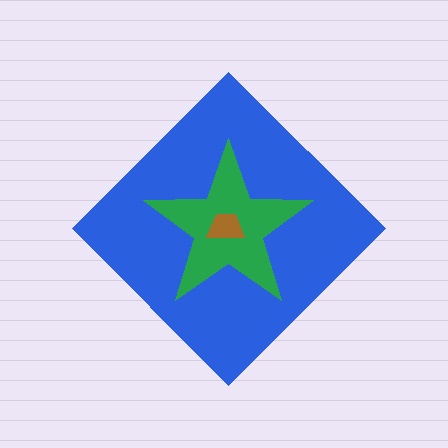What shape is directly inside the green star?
The brown trapezoid.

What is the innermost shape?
The brown trapezoid.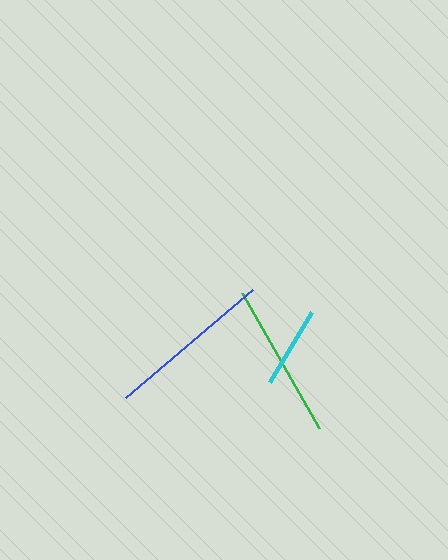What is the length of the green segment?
The green segment is approximately 155 pixels long.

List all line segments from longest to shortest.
From longest to shortest: blue, green, cyan.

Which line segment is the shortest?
The cyan line is the shortest at approximately 82 pixels.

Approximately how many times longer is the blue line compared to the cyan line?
The blue line is approximately 2.0 times the length of the cyan line.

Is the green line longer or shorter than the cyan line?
The green line is longer than the cyan line.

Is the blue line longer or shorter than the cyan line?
The blue line is longer than the cyan line.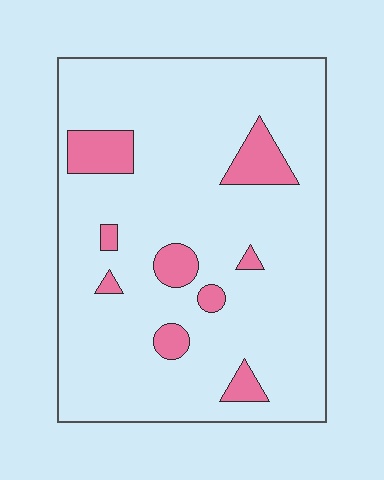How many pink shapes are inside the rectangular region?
9.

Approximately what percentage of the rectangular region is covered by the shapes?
Approximately 10%.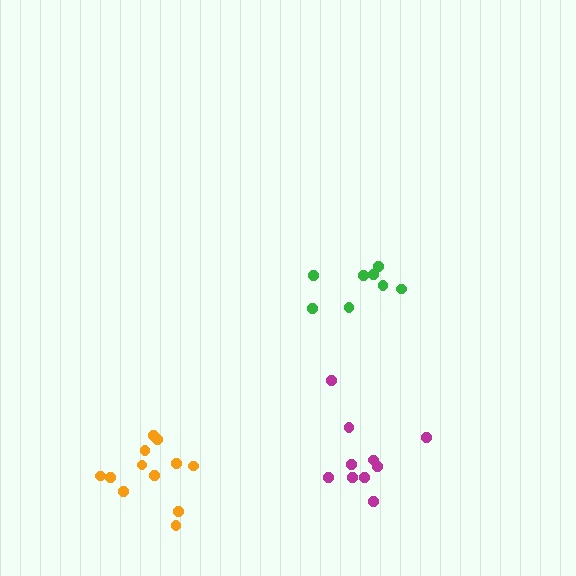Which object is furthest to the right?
The magenta cluster is rightmost.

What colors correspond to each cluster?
The clusters are colored: green, orange, magenta.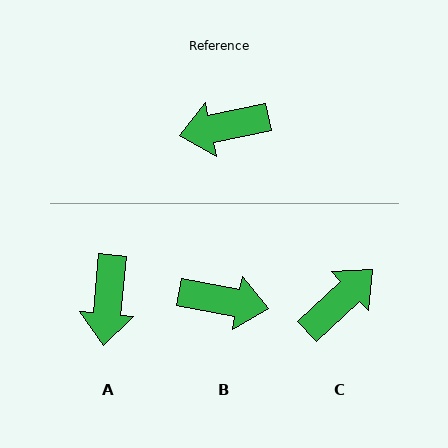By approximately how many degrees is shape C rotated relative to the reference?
Approximately 148 degrees clockwise.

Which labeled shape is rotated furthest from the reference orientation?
B, about 158 degrees away.